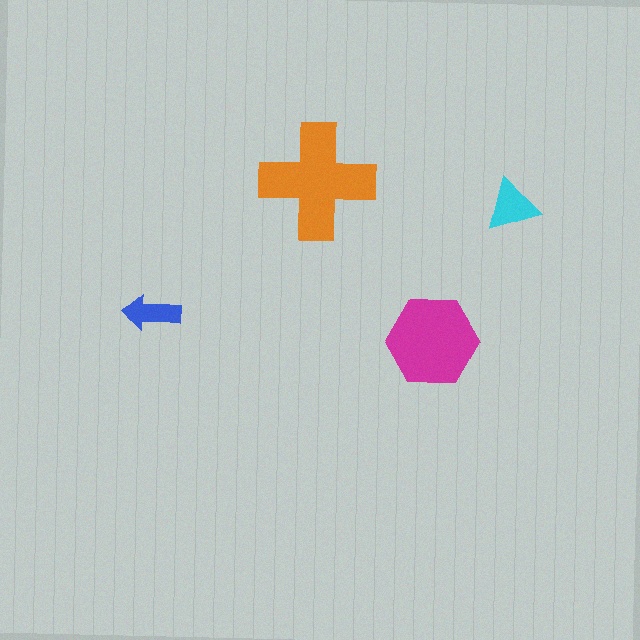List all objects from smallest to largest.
The blue arrow, the cyan triangle, the magenta hexagon, the orange cross.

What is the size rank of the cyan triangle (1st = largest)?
3rd.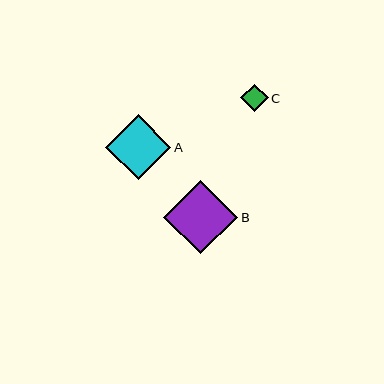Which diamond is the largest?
Diamond B is the largest with a size of approximately 74 pixels.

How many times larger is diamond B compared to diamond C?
Diamond B is approximately 2.7 times the size of diamond C.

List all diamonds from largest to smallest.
From largest to smallest: B, A, C.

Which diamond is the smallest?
Diamond C is the smallest with a size of approximately 28 pixels.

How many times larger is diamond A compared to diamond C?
Diamond A is approximately 2.4 times the size of diamond C.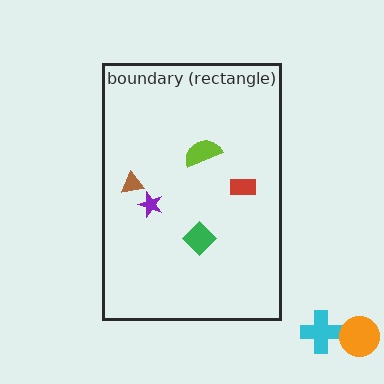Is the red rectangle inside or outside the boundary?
Inside.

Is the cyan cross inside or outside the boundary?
Outside.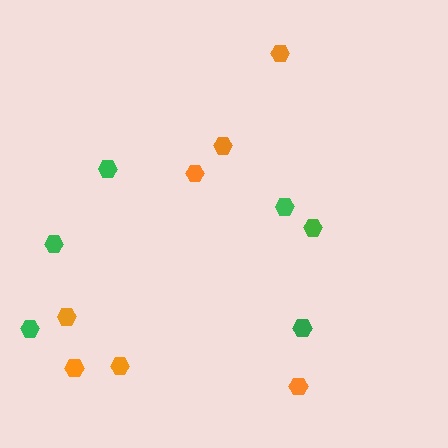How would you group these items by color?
There are 2 groups: one group of green hexagons (6) and one group of orange hexagons (7).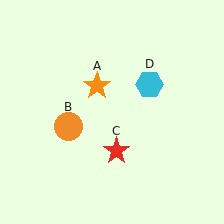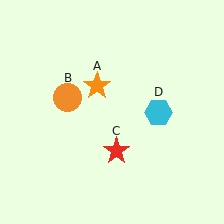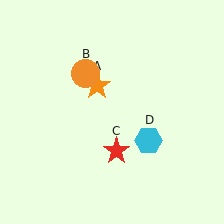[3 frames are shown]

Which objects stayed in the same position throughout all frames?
Orange star (object A) and red star (object C) remained stationary.